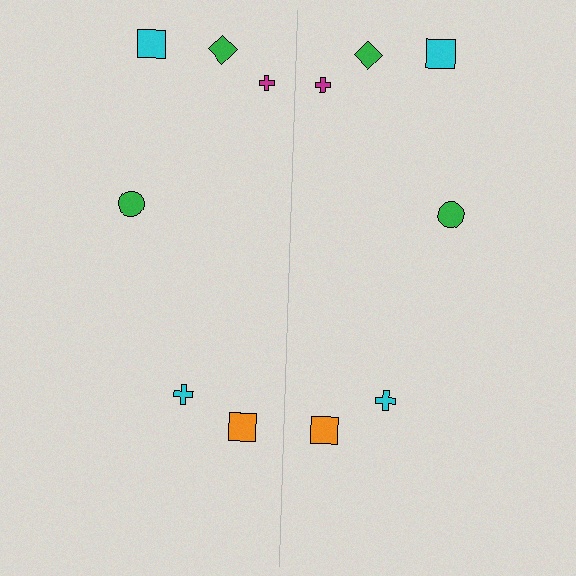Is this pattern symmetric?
Yes, this pattern has bilateral (reflection) symmetry.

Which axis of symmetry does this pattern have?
The pattern has a vertical axis of symmetry running through the center of the image.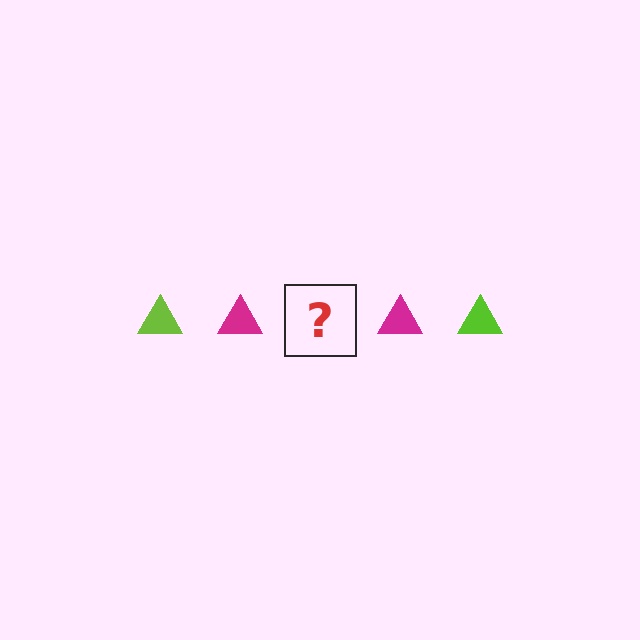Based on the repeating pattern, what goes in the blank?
The blank should be a lime triangle.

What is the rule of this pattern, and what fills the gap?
The rule is that the pattern cycles through lime, magenta triangles. The gap should be filled with a lime triangle.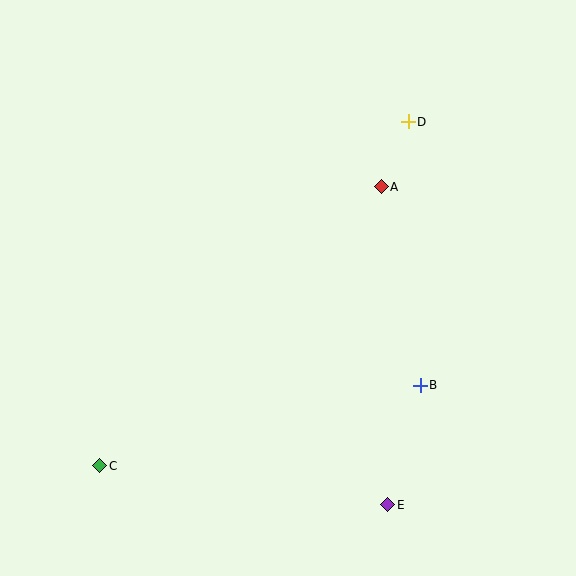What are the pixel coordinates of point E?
Point E is at (388, 505).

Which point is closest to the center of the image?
Point A at (381, 187) is closest to the center.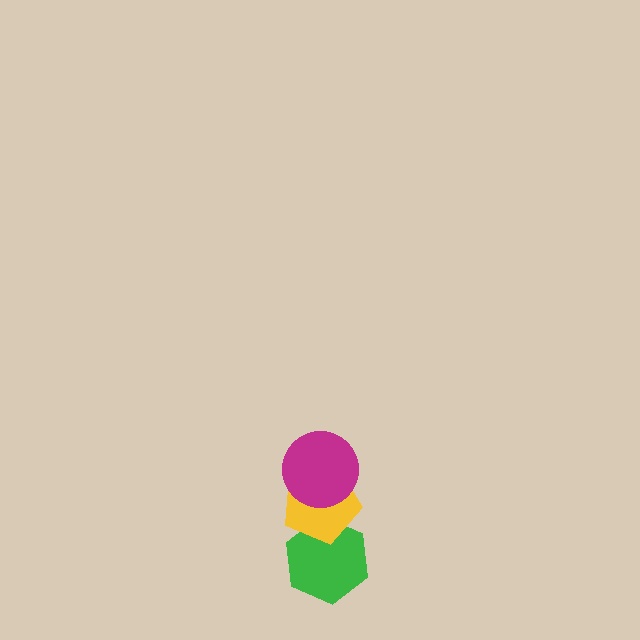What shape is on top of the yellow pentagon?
The magenta circle is on top of the yellow pentagon.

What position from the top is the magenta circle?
The magenta circle is 1st from the top.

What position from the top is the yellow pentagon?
The yellow pentagon is 2nd from the top.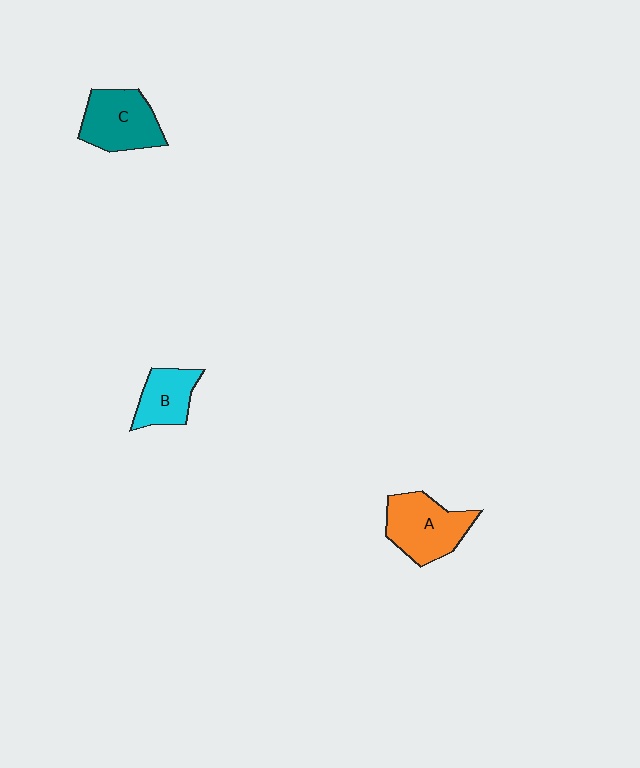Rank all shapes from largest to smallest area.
From largest to smallest: A (orange), C (teal), B (cyan).